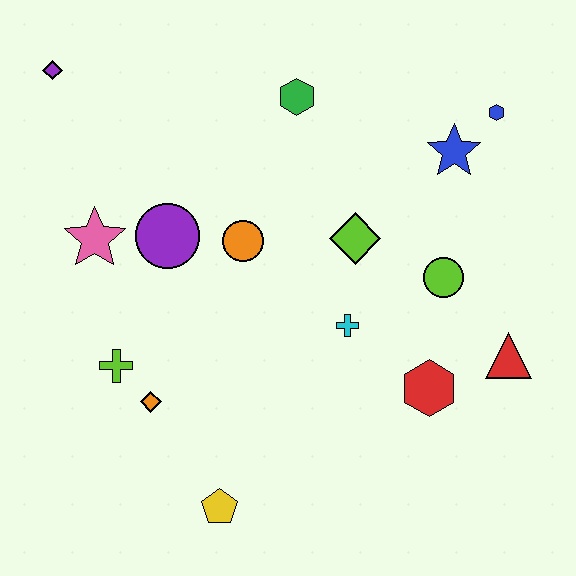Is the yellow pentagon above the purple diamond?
No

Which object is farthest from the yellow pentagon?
The blue hexagon is farthest from the yellow pentagon.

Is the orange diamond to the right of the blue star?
No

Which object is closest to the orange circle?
The purple circle is closest to the orange circle.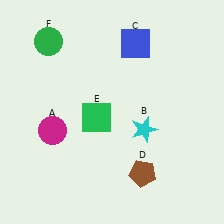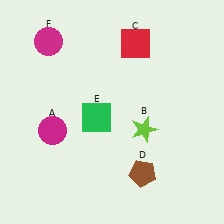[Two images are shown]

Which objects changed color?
B changed from cyan to lime. C changed from blue to red. F changed from green to magenta.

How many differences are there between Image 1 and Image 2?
There are 3 differences between the two images.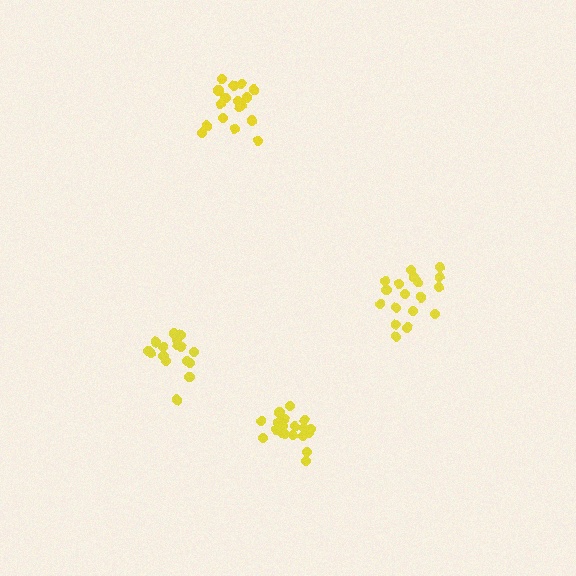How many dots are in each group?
Group 1: 17 dots, Group 2: 18 dots, Group 3: 16 dots, Group 4: 20 dots (71 total).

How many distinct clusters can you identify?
There are 4 distinct clusters.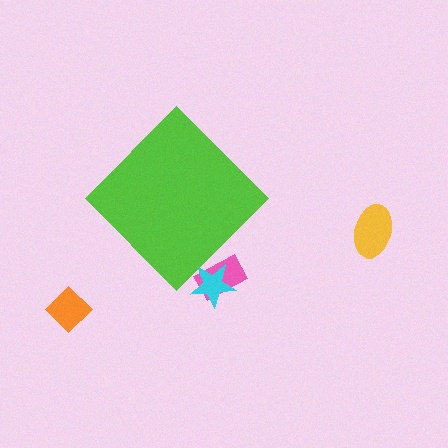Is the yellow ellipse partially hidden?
No, the yellow ellipse is fully visible.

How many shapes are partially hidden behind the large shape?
2 shapes are partially hidden.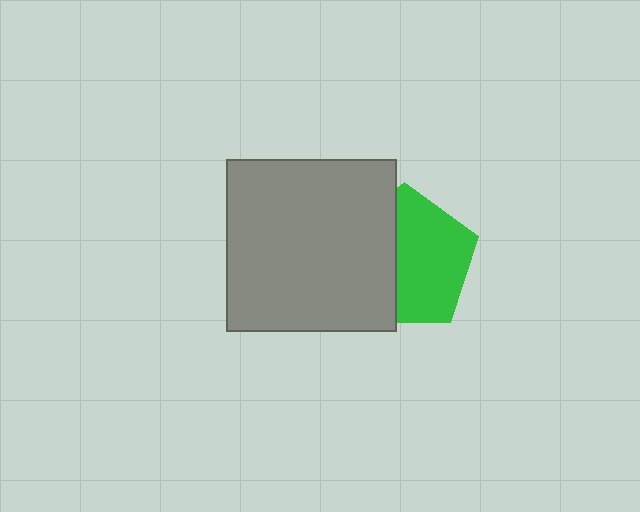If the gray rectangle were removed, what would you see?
You would see the complete green pentagon.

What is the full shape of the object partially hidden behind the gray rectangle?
The partially hidden object is a green pentagon.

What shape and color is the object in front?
The object in front is a gray rectangle.